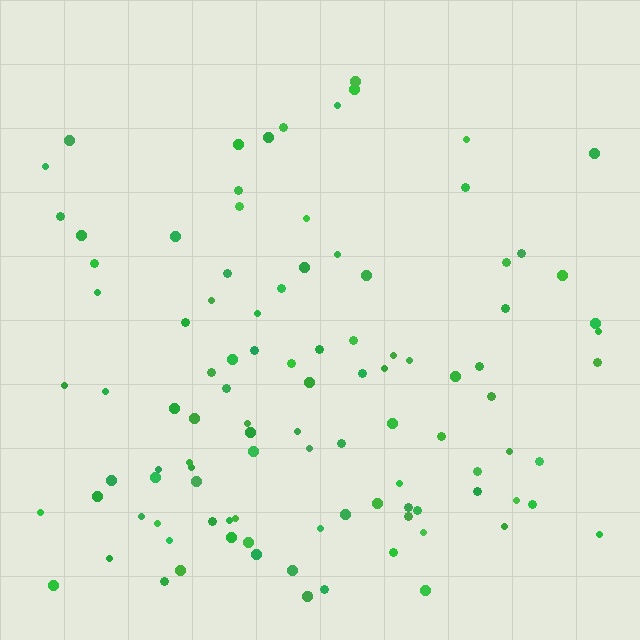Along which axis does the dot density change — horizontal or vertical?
Vertical.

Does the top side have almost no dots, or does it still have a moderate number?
Still a moderate number, just noticeably fewer than the bottom.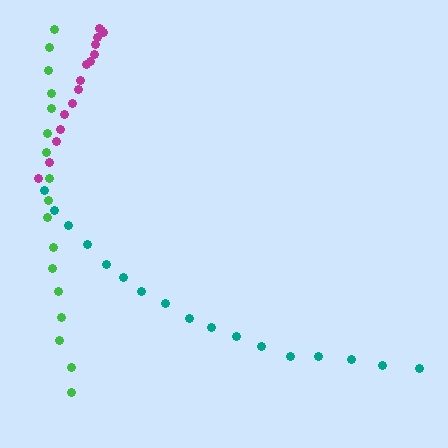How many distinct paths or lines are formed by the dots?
There are 3 distinct paths.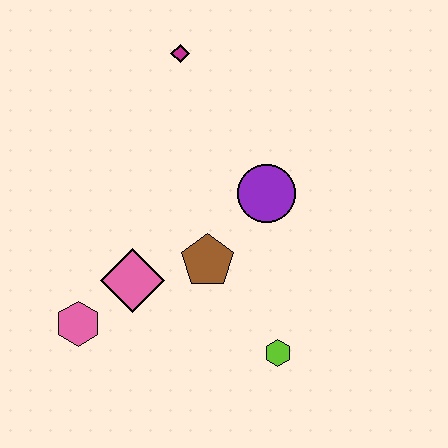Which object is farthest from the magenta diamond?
The lime hexagon is farthest from the magenta diamond.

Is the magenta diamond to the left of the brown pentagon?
Yes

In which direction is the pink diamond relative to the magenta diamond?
The pink diamond is below the magenta diamond.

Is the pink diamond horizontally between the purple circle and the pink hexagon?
Yes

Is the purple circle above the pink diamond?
Yes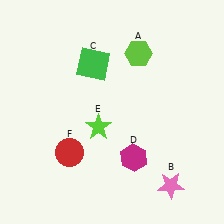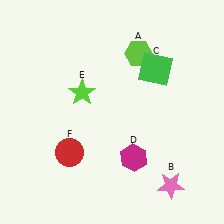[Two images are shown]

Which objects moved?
The objects that moved are: the green square (C), the lime star (E).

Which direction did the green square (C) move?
The green square (C) moved right.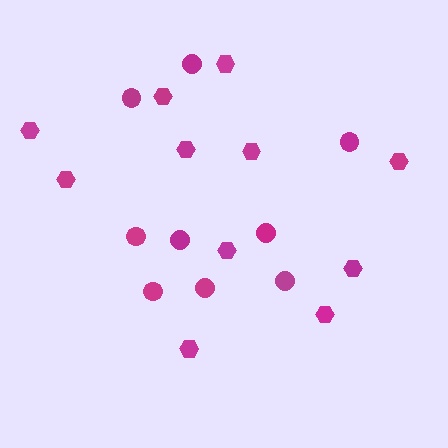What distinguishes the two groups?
There are 2 groups: one group of circles (9) and one group of hexagons (11).